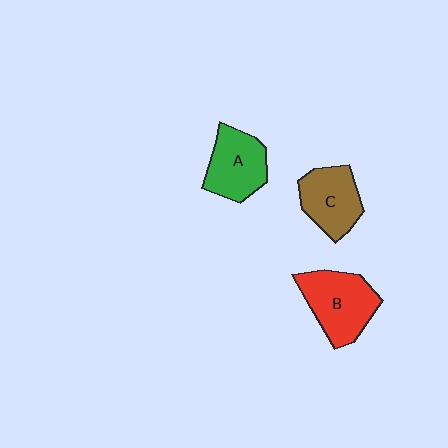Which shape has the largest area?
Shape B (red).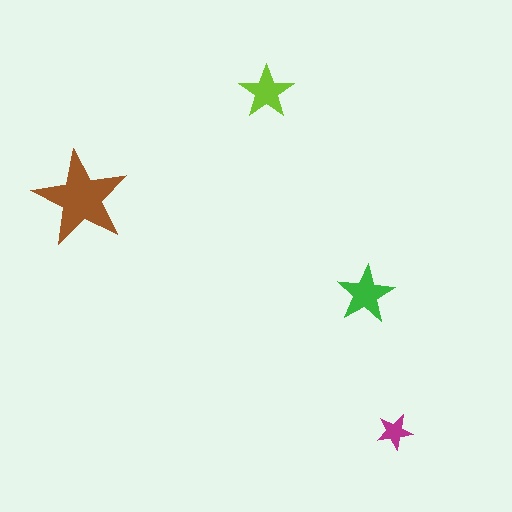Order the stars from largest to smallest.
the brown one, the green one, the lime one, the magenta one.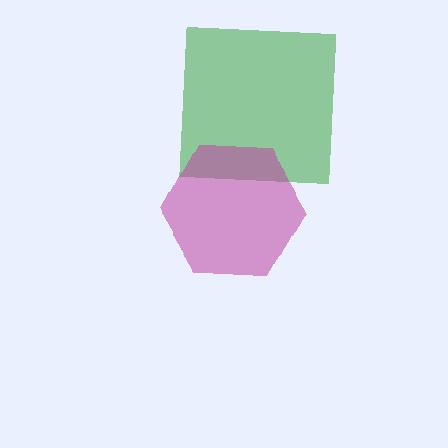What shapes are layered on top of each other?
The layered shapes are: a green square, a magenta hexagon.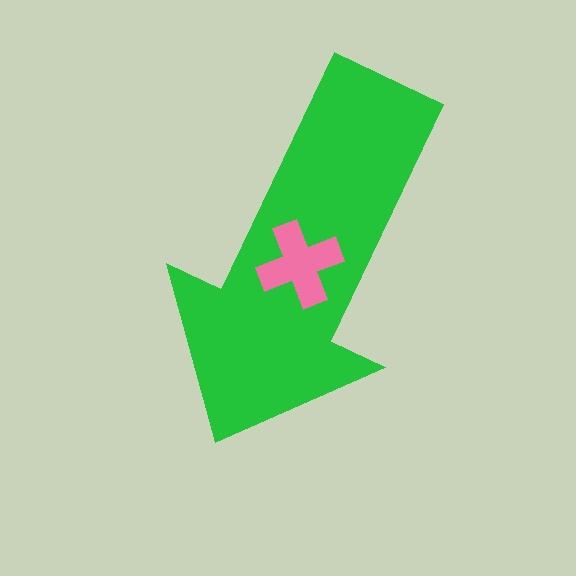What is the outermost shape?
The green arrow.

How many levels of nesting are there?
2.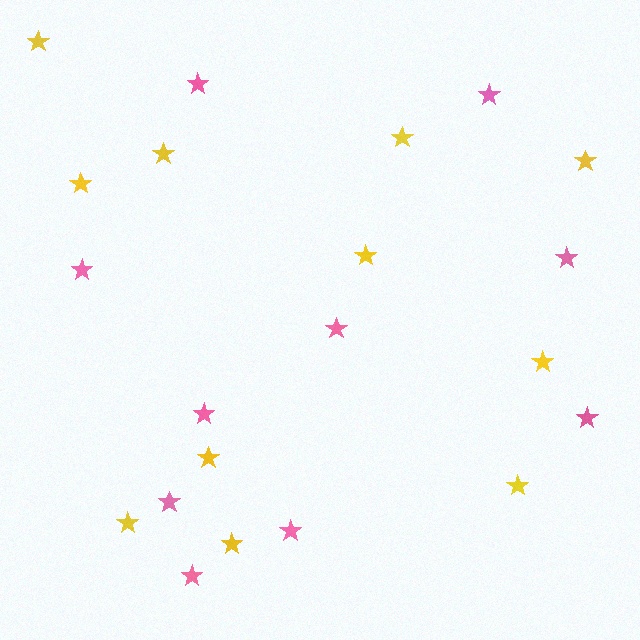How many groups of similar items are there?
There are 2 groups: one group of pink stars (10) and one group of yellow stars (11).